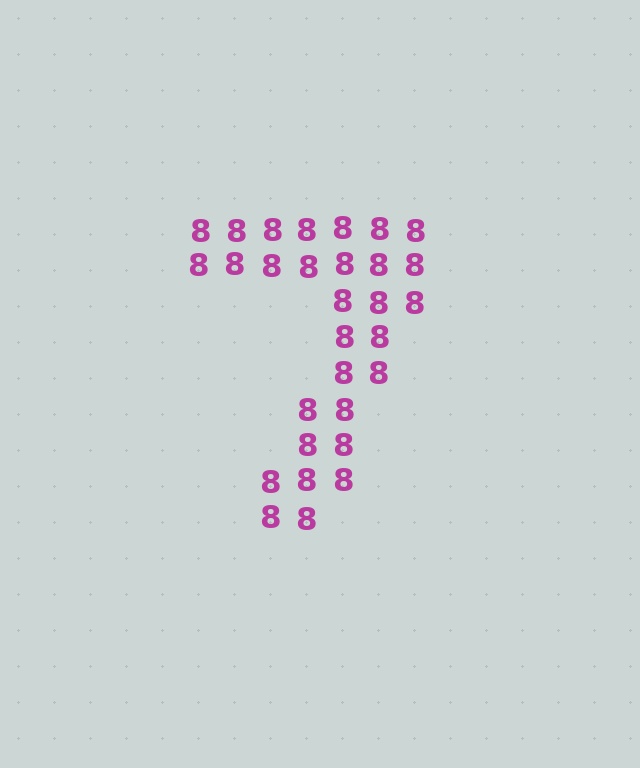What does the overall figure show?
The overall figure shows the digit 7.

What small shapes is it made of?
It is made of small digit 8's.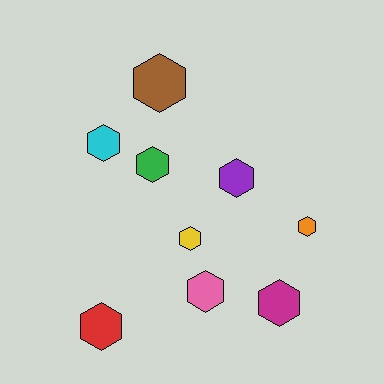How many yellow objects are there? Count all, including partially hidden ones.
There is 1 yellow object.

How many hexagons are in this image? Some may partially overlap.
There are 9 hexagons.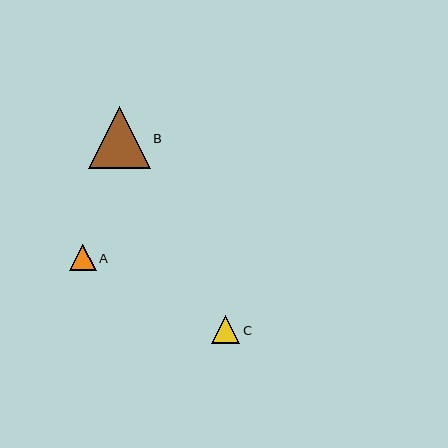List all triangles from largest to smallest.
From largest to smallest: B, C, A.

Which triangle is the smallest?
Triangle A is the smallest with a size of approximately 27 pixels.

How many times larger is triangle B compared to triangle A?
Triangle B is approximately 2.3 times the size of triangle A.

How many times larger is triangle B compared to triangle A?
Triangle B is approximately 2.3 times the size of triangle A.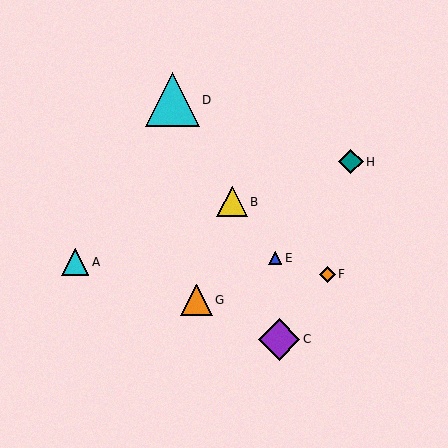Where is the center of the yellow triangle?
The center of the yellow triangle is at (232, 202).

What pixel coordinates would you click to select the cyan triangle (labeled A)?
Click at (75, 262) to select the cyan triangle A.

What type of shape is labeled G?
Shape G is an orange triangle.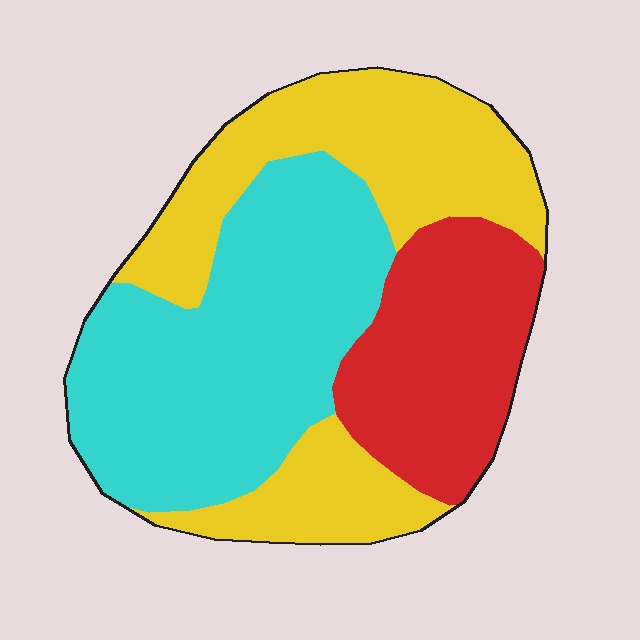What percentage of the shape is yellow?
Yellow covers about 35% of the shape.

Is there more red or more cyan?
Cyan.